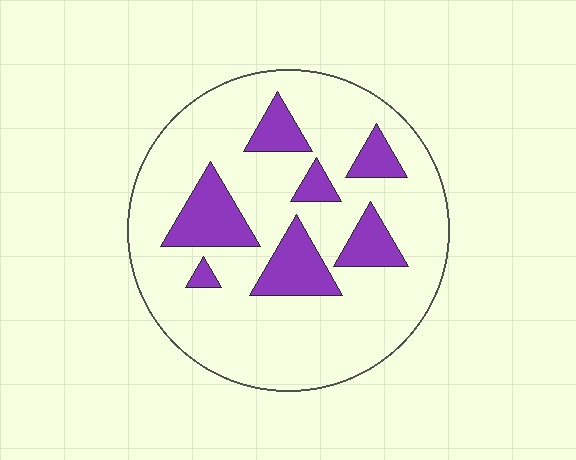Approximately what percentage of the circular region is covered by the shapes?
Approximately 20%.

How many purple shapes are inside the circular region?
7.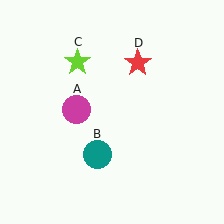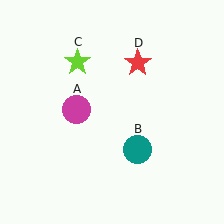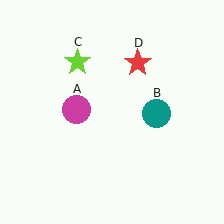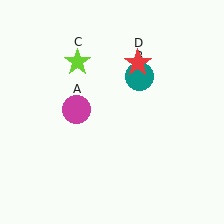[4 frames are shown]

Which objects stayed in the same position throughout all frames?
Magenta circle (object A) and lime star (object C) and red star (object D) remained stationary.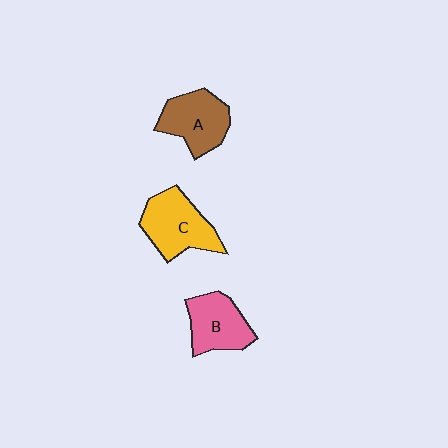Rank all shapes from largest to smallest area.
From largest to smallest: C (yellow), A (brown), B (pink).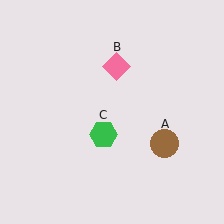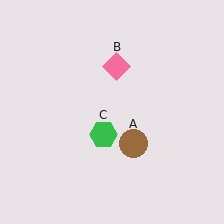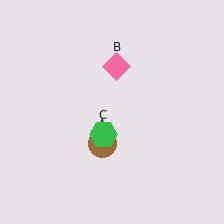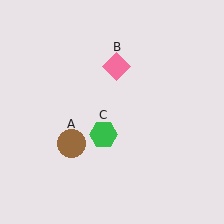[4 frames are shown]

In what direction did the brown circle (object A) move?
The brown circle (object A) moved left.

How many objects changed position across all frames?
1 object changed position: brown circle (object A).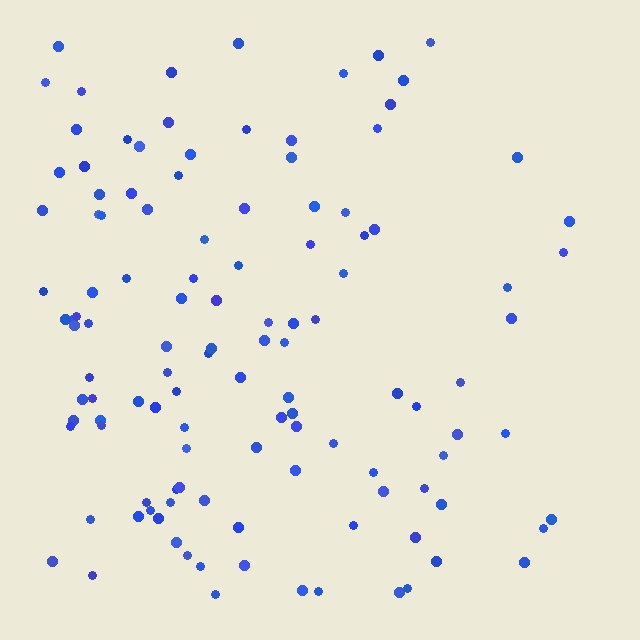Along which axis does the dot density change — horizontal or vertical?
Horizontal.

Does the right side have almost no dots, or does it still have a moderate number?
Still a moderate number, just noticeably fewer than the left.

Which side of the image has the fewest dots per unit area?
The right.